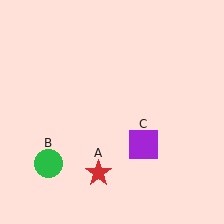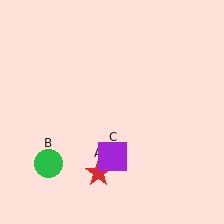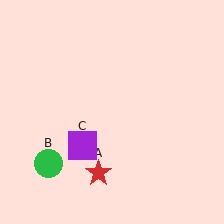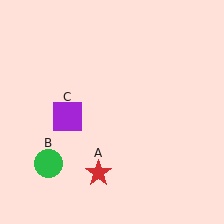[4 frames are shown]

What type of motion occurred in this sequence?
The purple square (object C) rotated clockwise around the center of the scene.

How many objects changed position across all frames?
1 object changed position: purple square (object C).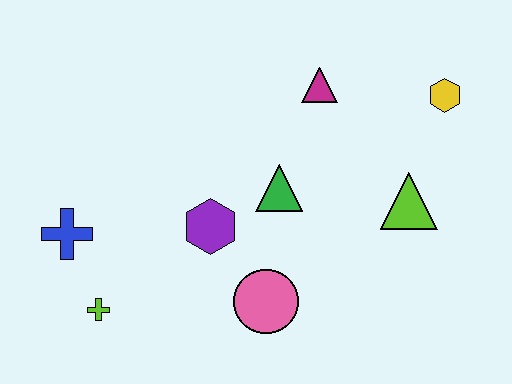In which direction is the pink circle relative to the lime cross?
The pink circle is to the right of the lime cross.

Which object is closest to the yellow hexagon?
The lime triangle is closest to the yellow hexagon.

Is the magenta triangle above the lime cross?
Yes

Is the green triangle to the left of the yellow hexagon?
Yes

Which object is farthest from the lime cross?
The yellow hexagon is farthest from the lime cross.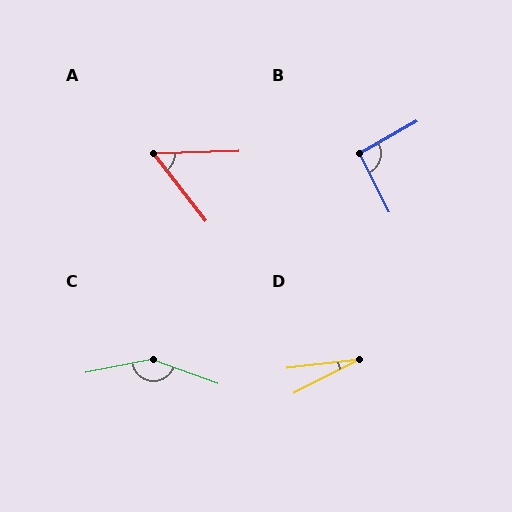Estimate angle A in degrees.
Approximately 54 degrees.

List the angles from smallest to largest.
D (20°), A (54°), B (93°), C (149°).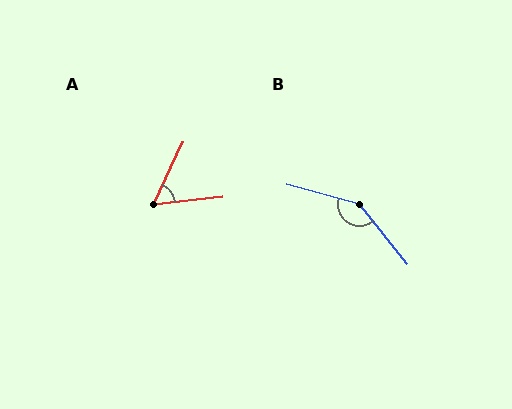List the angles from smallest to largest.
A (59°), B (144°).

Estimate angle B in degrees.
Approximately 144 degrees.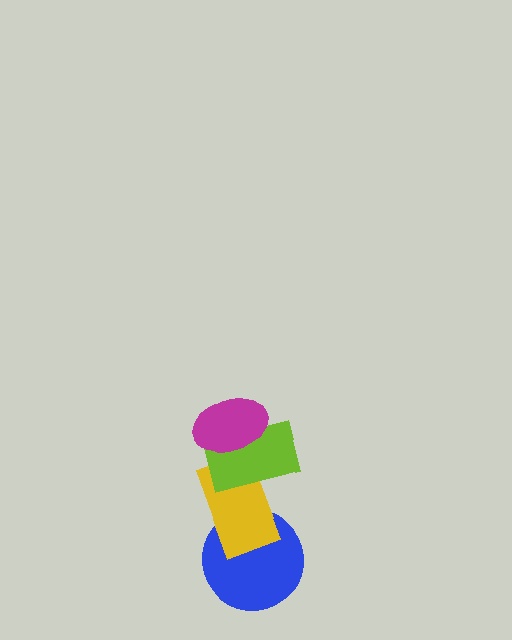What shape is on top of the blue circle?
The yellow rectangle is on top of the blue circle.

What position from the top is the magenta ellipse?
The magenta ellipse is 1st from the top.